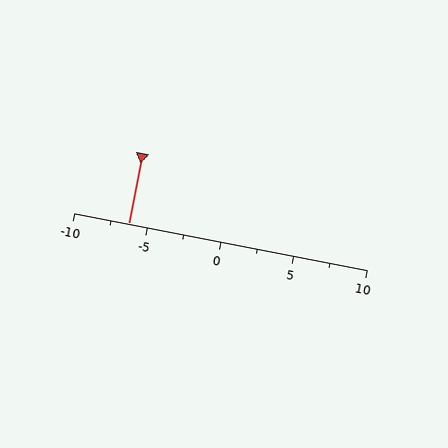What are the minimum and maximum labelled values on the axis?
The axis runs from -10 to 10.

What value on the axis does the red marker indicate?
The marker indicates approximately -6.2.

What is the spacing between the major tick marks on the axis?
The major ticks are spaced 5 apart.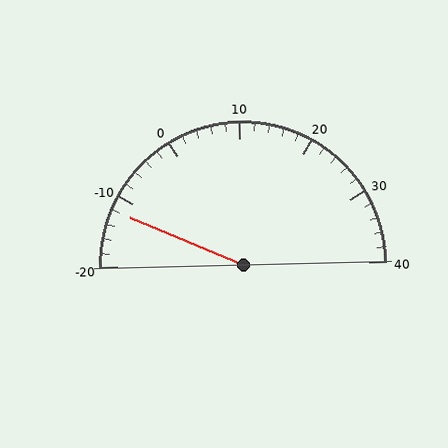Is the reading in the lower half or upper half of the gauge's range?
The reading is in the lower half of the range (-20 to 40).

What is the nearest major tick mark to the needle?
The nearest major tick mark is -10.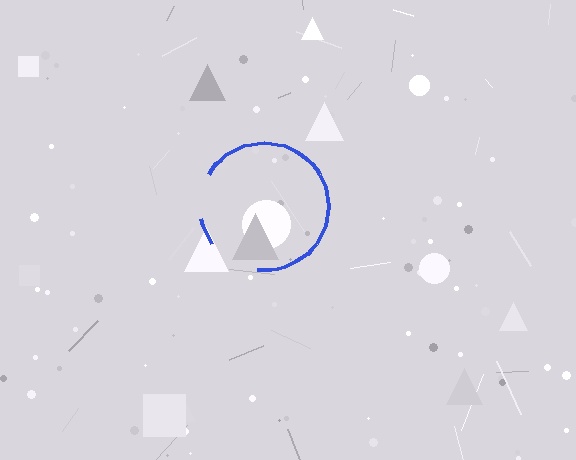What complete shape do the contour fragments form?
The contour fragments form a circle.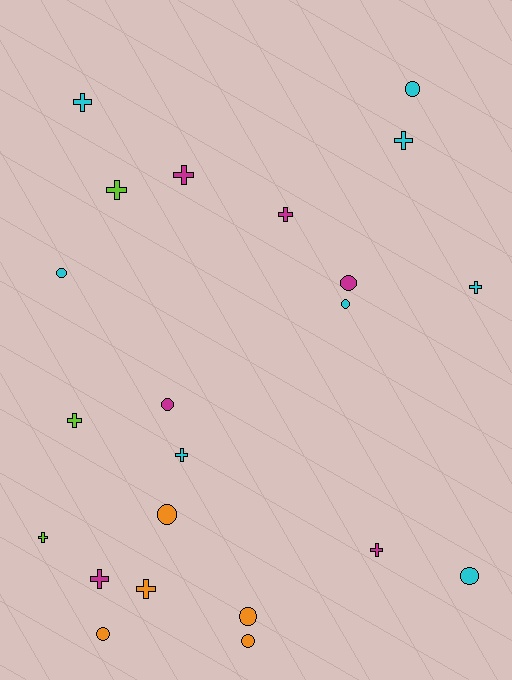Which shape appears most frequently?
Cross, with 12 objects.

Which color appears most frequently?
Cyan, with 8 objects.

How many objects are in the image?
There are 22 objects.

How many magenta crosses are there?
There are 4 magenta crosses.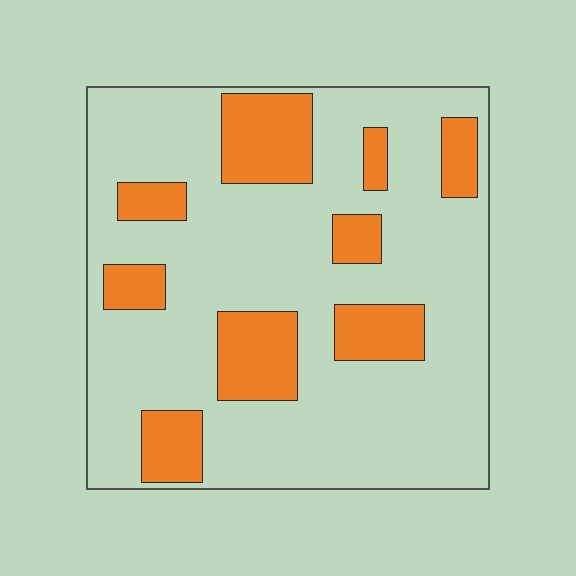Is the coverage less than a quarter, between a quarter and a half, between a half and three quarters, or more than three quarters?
Less than a quarter.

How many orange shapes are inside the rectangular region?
9.